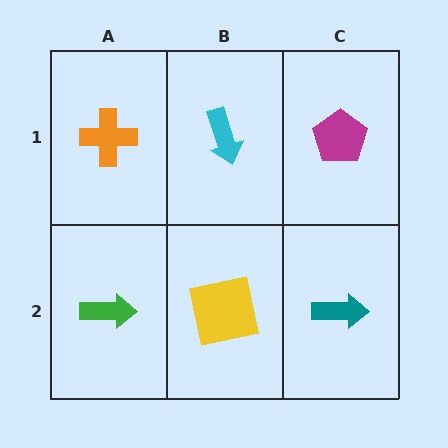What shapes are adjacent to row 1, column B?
A yellow square (row 2, column B), an orange cross (row 1, column A), a magenta pentagon (row 1, column C).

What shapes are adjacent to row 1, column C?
A teal arrow (row 2, column C), a cyan arrow (row 1, column B).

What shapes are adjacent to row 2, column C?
A magenta pentagon (row 1, column C), a yellow square (row 2, column B).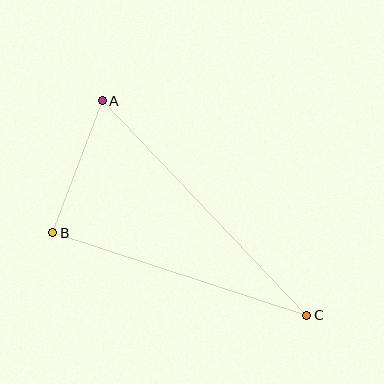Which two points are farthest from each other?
Points A and C are farthest from each other.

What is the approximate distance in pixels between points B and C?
The distance between B and C is approximately 267 pixels.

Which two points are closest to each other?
Points A and B are closest to each other.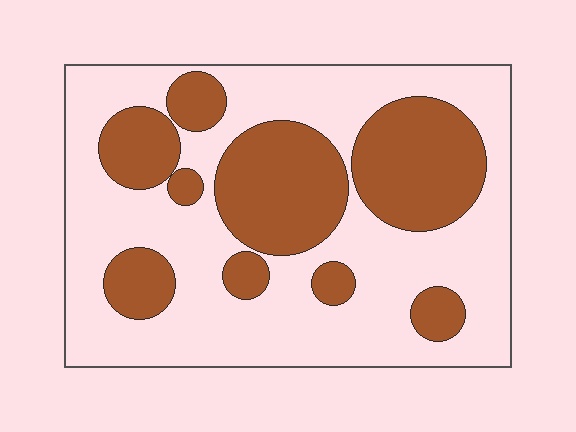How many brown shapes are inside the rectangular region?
9.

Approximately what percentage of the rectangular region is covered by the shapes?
Approximately 35%.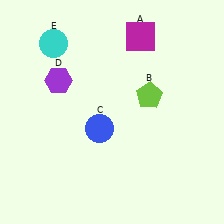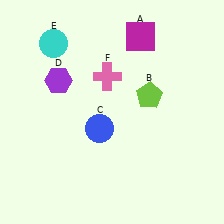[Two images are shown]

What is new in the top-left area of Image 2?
A pink cross (F) was added in the top-left area of Image 2.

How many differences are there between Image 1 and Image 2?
There is 1 difference between the two images.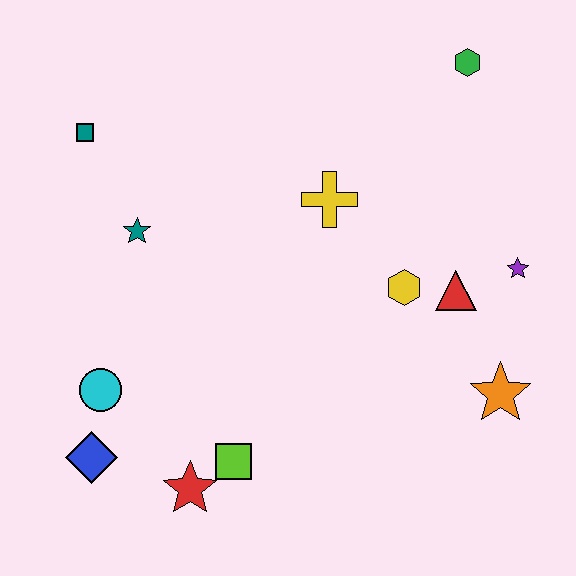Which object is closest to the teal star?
The teal square is closest to the teal star.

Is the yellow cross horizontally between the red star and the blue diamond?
No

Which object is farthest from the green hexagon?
The blue diamond is farthest from the green hexagon.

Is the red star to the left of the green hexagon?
Yes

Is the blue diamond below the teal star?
Yes